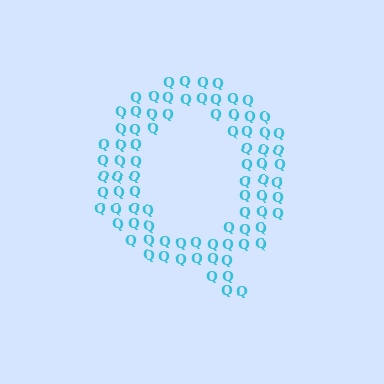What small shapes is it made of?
It is made of small letter Q's.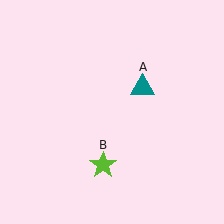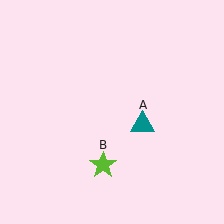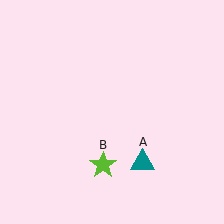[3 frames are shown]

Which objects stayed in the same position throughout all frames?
Lime star (object B) remained stationary.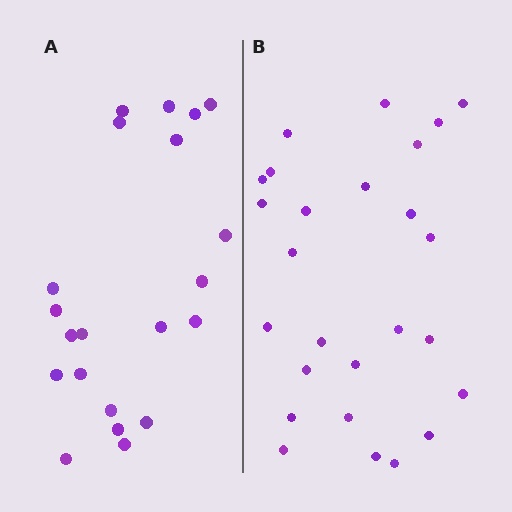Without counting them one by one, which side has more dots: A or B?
Region B (the right region) has more dots.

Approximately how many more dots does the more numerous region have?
Region B has about 5 more dots than region A.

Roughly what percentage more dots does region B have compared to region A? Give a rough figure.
About 25% more.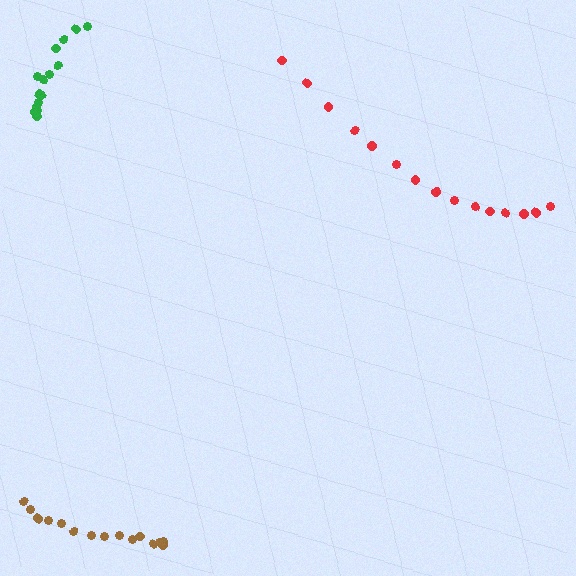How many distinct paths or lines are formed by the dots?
There are 3 distinct paths.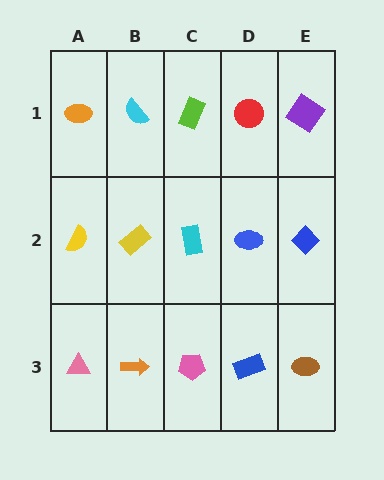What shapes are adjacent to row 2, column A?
An orange ellipse (row 1, column A), a pink triangle (row 3, column A), a yellow rectangle (row 2, column B).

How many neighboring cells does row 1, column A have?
2.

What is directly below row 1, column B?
A yellow rectangle.